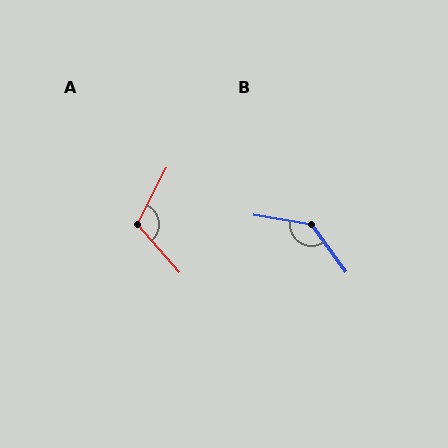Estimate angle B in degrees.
Approximately 135 degrees.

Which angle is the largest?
B, at approximately 135 degrees.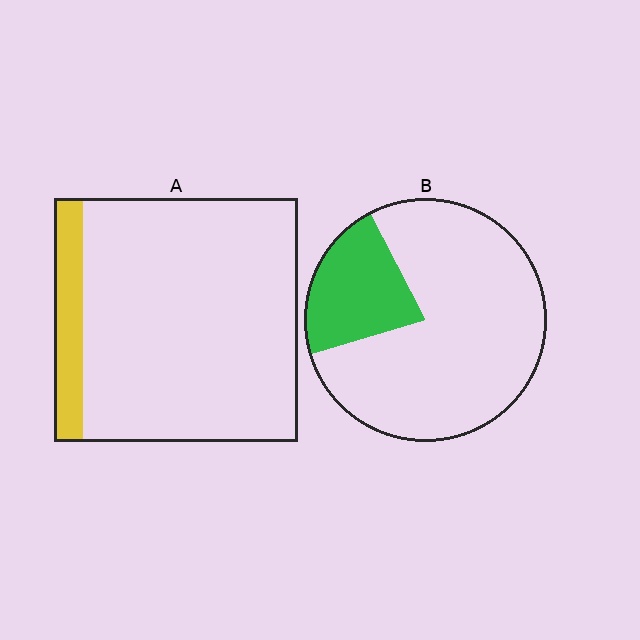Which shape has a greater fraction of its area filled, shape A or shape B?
Shape B.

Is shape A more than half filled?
No.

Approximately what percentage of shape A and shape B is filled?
A is approximately 10% and B is approximately 20%.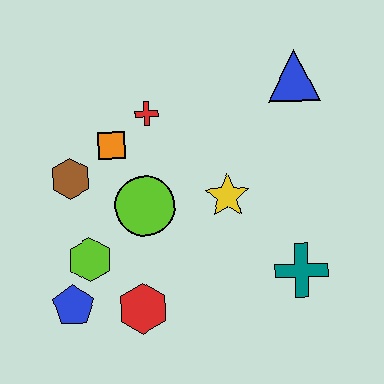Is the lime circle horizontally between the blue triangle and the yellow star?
No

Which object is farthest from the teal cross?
The brown hexagon is farthest from the teal cross.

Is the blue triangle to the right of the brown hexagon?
Yes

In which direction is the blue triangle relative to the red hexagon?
The blue triangle is above the red hexagon.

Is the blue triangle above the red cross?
Yes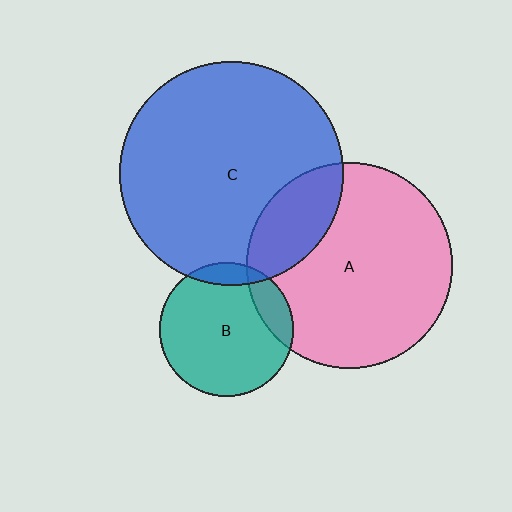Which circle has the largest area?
Circle C (blue).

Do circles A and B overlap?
Yes.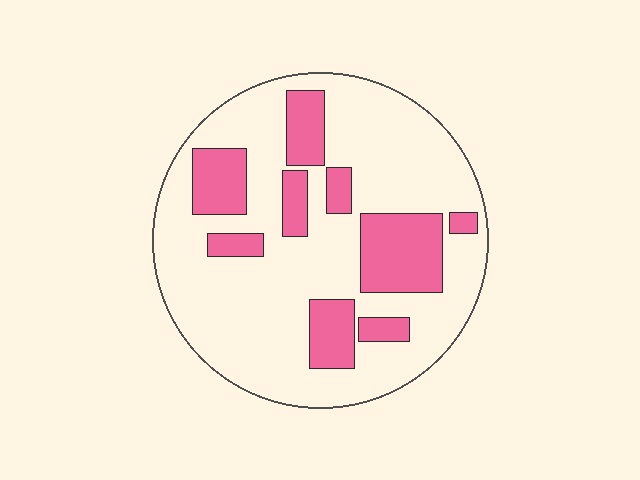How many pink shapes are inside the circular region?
9.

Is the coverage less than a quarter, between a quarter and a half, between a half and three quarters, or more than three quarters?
Between a quarter and a half.